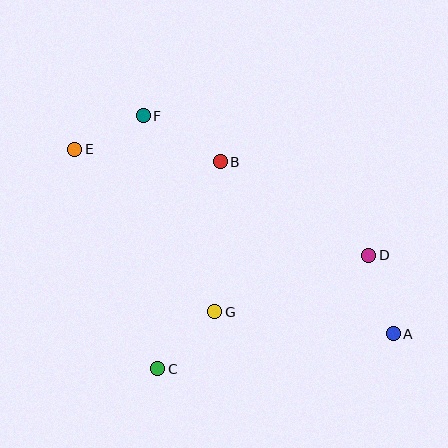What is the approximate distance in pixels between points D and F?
The distance between D and F is approximately 266 pixels.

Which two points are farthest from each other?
Points A and E are farthest from each other.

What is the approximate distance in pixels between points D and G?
The distance between D and G is approximately 164 pixels.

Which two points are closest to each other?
Points E and F are closest to each other.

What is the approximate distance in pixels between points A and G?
The distance between A and G is approximately 180 pixels.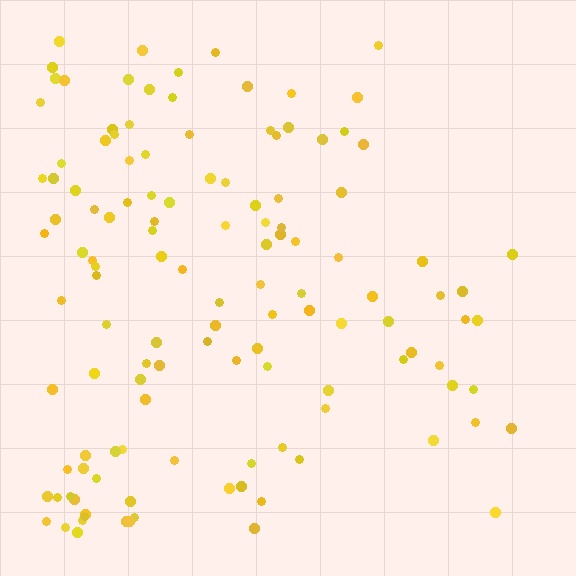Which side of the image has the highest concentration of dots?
The left.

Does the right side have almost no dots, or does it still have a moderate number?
Still a moderate number, just noticeably fewer than the left.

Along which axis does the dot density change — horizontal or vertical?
Horizontal.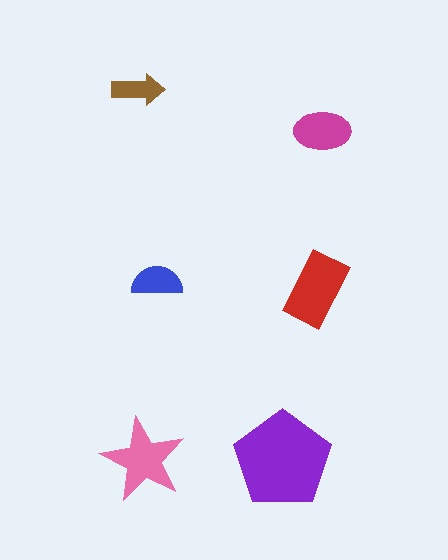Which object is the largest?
The purple pentagon.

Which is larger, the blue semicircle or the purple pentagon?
The purple pentagon.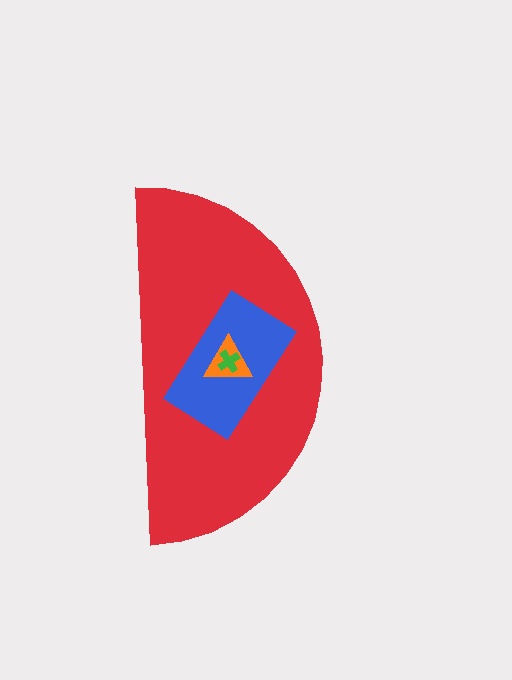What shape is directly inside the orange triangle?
The green cross.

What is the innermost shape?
The green cross.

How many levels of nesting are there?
4.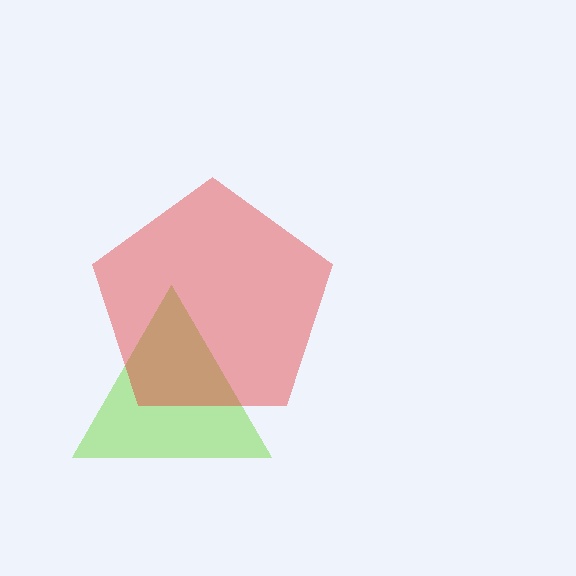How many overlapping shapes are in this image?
There are 2 overlapping shapes in the image.